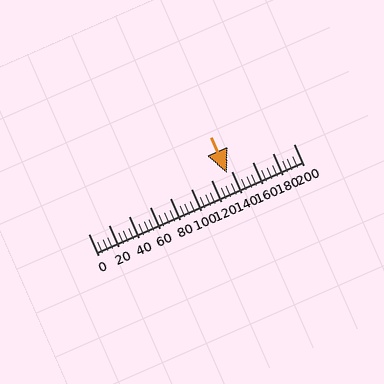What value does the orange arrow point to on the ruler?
The orange arrow points to approximately 135.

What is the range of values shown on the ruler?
The ruler shows values from 0 to 200.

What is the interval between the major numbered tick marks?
The major tick marks are spaced 20 units apart.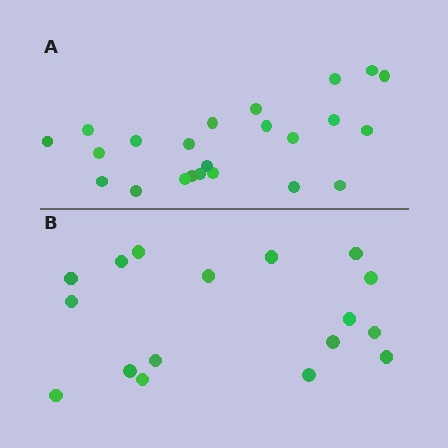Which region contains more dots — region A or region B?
Region A (the top region) has more dots.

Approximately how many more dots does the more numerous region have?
Region A has about 6 more dots than region B.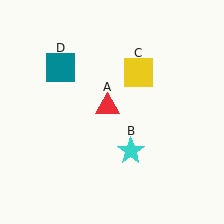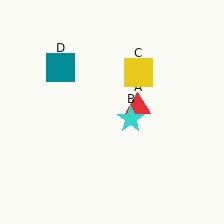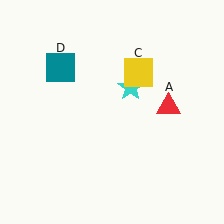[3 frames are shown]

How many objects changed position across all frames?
2 objects changed position: red triangle (object A), cyan star (object B).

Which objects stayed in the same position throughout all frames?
Yellow square (object C) and teal square (object D) remained stationary.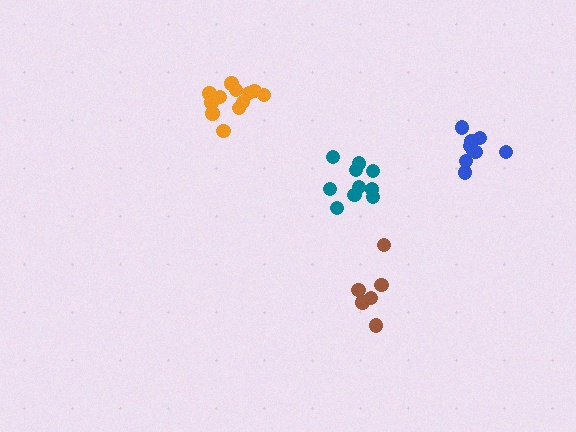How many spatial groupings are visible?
There are 4 spatial groupings.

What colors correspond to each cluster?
The clusters are colored: blue, orange, brown, teal.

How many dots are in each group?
Group 1: 9 dots, Group 2: 12 dots, Group 3: 6 dots, Group 4: 10 dots (37 total).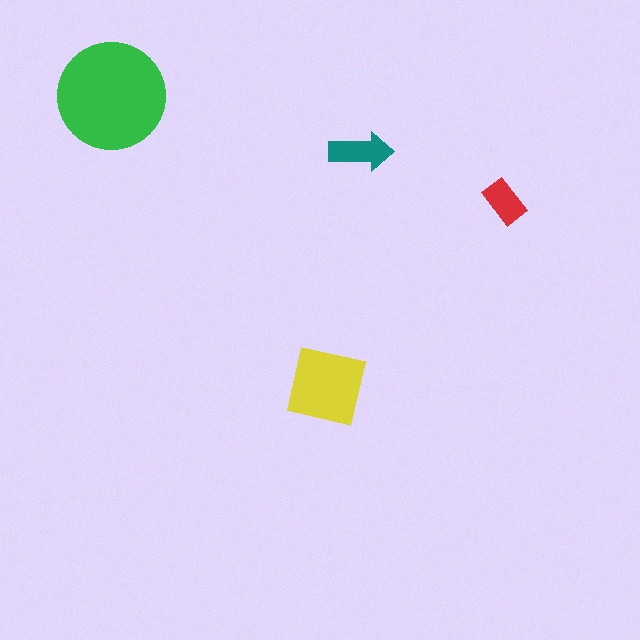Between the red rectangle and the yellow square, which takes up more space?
The yellow square.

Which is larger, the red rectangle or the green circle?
The green circle.